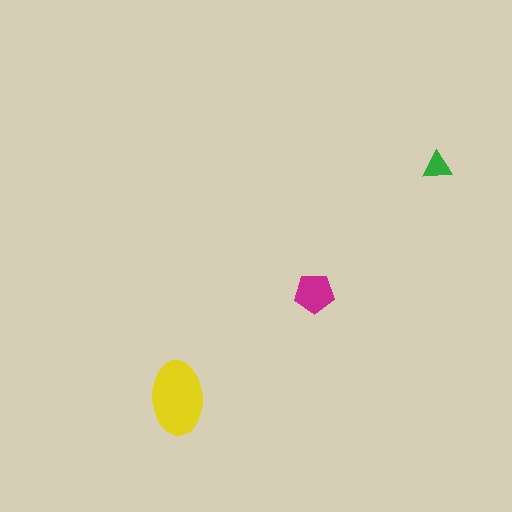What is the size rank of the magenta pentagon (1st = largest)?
2nd.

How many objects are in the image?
There are 3 objects in the image.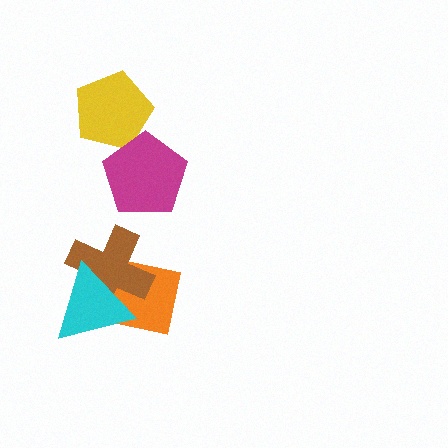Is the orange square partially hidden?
Yes, it is partially covered by another shape.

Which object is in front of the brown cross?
The cyan triangle is in front of the brown cross.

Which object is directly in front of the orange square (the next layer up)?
The brown cross is directly in front of the orange square.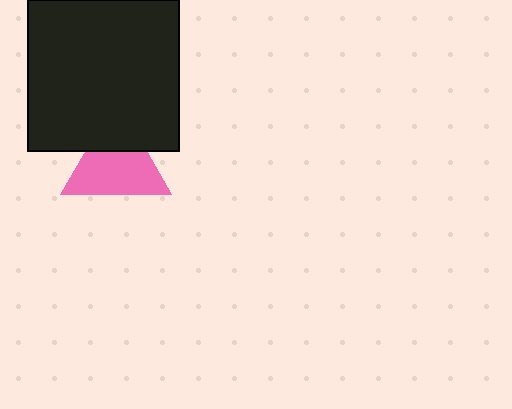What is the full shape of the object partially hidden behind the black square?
The partially hidden object is a pink triangle.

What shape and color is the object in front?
The object in front is a black square.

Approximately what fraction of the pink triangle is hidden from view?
Roughly 30% of the pink triangle is hidden behind the black square.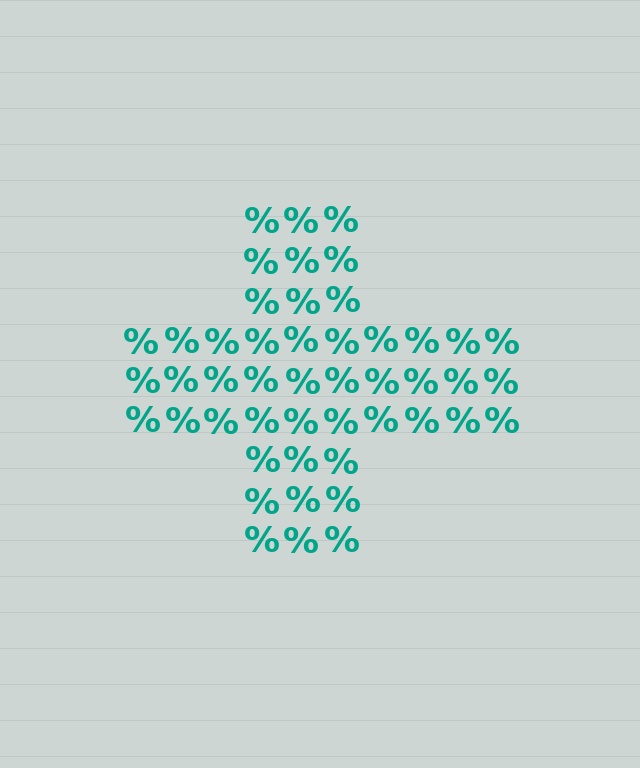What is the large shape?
The large shape is a cross.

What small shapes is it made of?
It is made of small percent signs.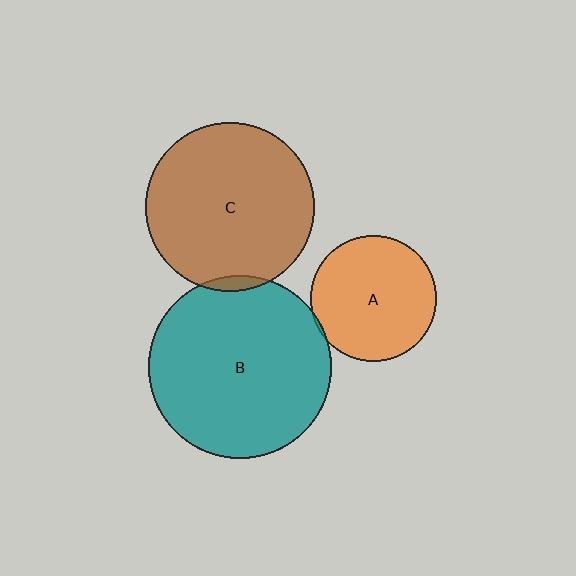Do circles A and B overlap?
Yes.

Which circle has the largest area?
Circle B (teal).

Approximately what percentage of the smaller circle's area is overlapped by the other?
Approximately 5%.